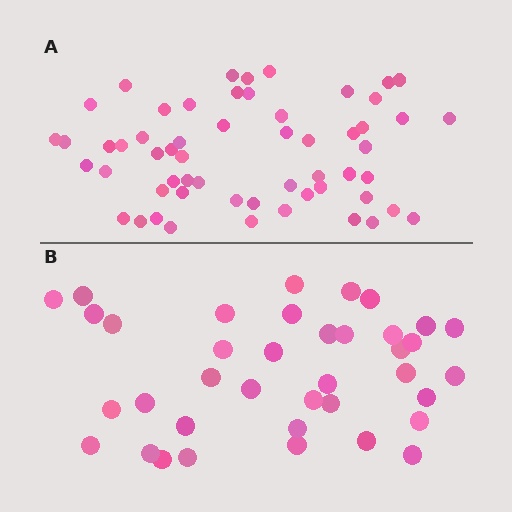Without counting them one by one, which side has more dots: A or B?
Region A (the top region) has more dots.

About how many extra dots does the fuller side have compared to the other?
Region A has approximately 20 more dots than region B.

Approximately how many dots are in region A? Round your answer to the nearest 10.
About 60 dots. (The exact count is 57, which rounds to 60.)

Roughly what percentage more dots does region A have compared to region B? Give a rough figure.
About 50% more.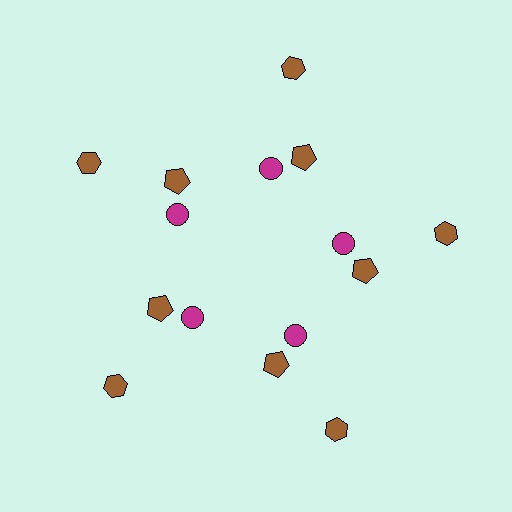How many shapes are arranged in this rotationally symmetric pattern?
There are 15 shapes, arranged in 5 groups of 3.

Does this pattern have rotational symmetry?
Yes, this pattern has 5-fold rotational symmetry. It looks the same after rotating 72 degrees around the center.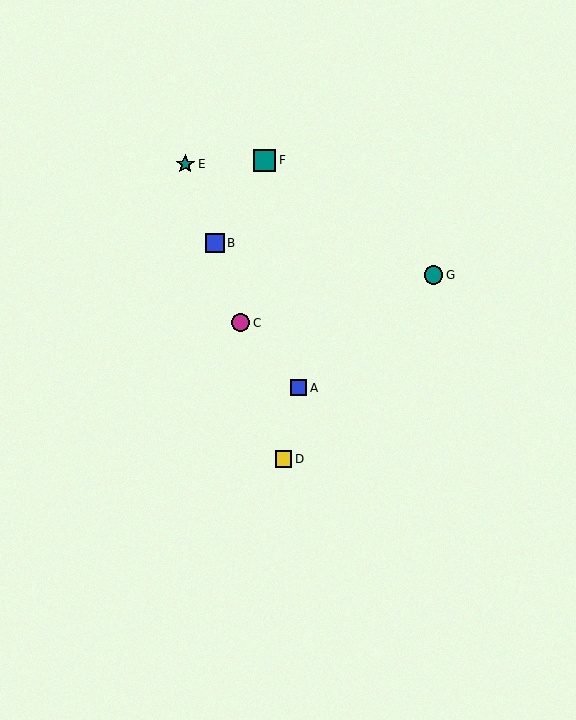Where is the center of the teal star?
The center of the teal star is at (185, 164).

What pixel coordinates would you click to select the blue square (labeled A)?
Click at (298, 388) to select the blue square A.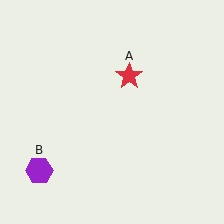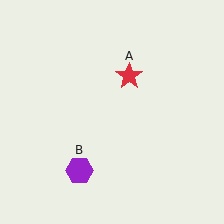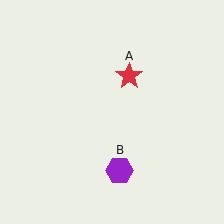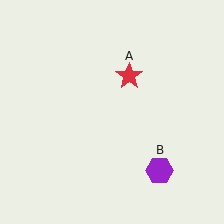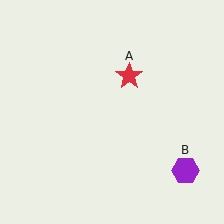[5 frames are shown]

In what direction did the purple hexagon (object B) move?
The purple hexagon (object B) moved right.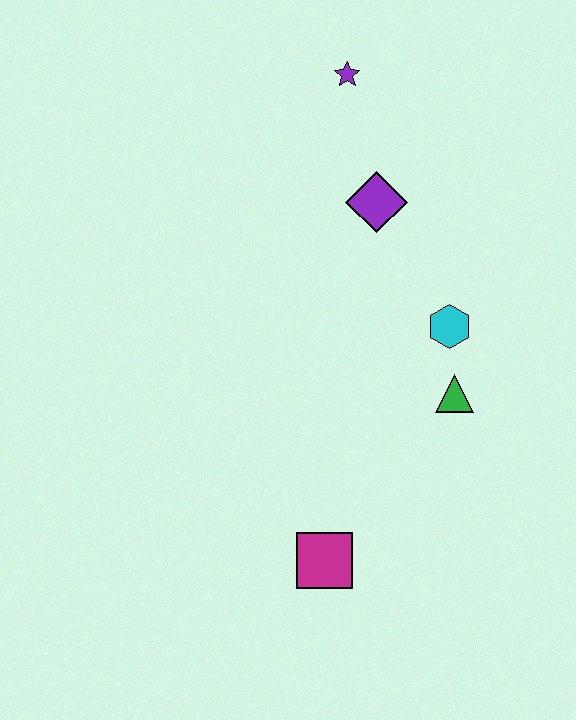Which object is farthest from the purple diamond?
The magenta square is farthest from the purple diamond.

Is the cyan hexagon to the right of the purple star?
Yes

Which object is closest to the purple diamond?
The purple star is closest to the purple diamond.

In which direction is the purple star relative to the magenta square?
The purple star is above the magenta square.